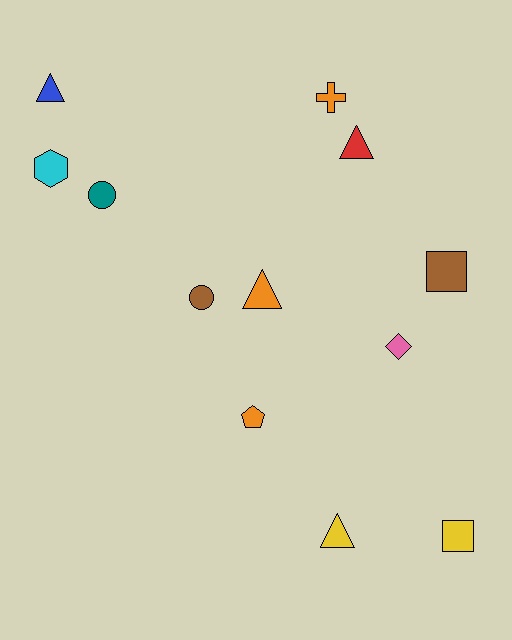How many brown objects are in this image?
There are 2 brown objects.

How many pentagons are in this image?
There is 1 pentagon.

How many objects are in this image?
There are 12 objects.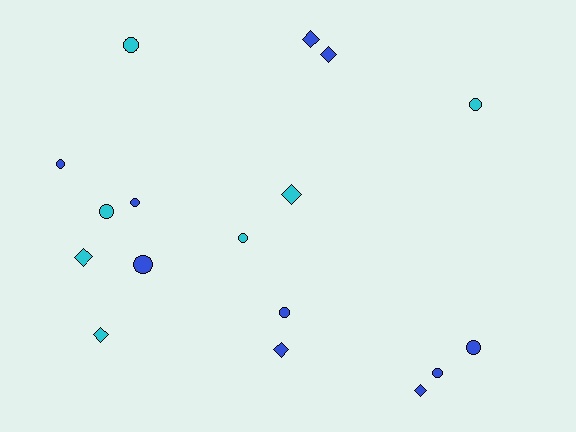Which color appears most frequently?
Blue, with 10 objects.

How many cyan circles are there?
There are 4 cyan circles.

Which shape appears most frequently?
Circle, with 10 objects.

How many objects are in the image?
There are 17 objects.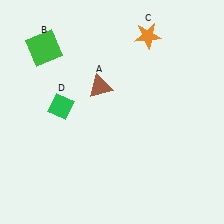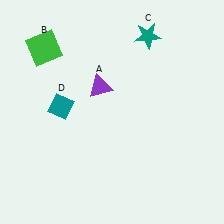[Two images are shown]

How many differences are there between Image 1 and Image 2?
There are 3 differences between the two images.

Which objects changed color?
A changed from brown to purple. C changed from orange to teal. D changed from green to teal.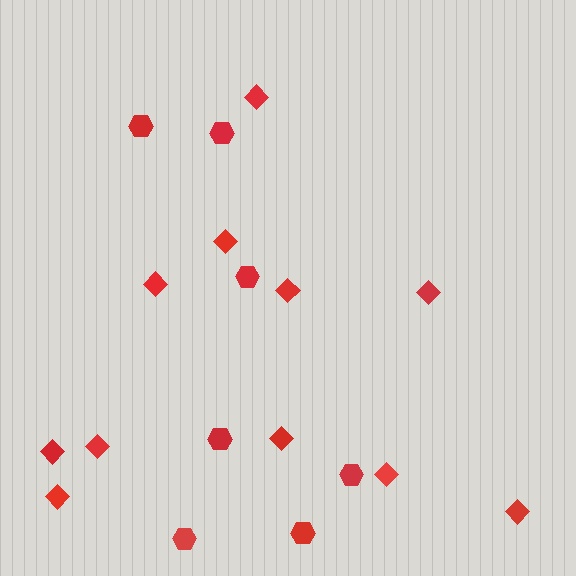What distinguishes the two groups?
There are 2 groups: one group of diamonds (11) and one group of hexagons (7).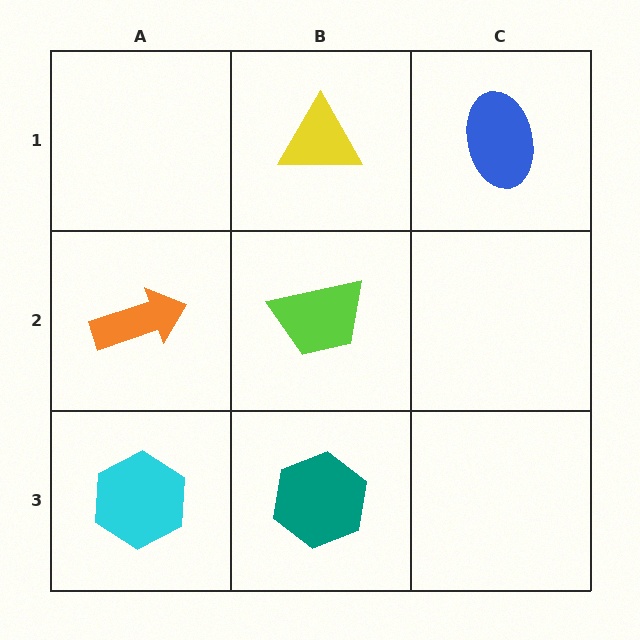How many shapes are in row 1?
2 shapes.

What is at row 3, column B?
A teal hexagon.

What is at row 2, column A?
An orange arrow.